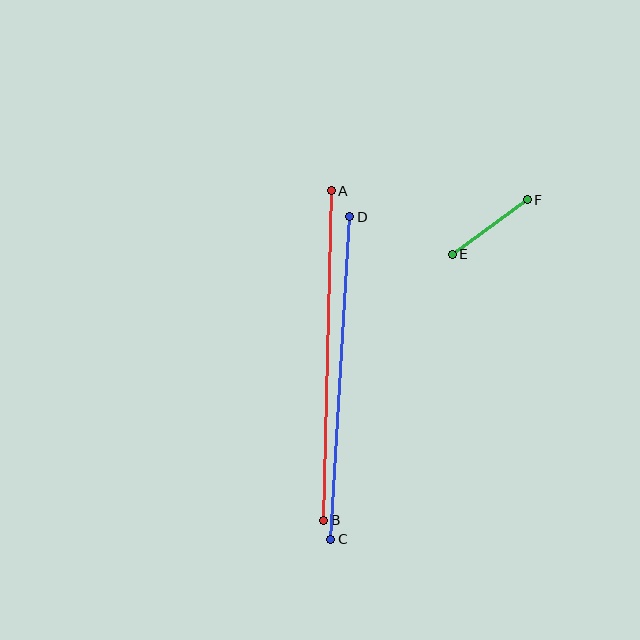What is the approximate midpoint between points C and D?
The midpoint is at approximately (340, 378) pixels.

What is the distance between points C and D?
The distance is approximately 323 pixels.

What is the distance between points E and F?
The distance is approximately 93 pixels.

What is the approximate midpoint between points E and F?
The midpoint is at approximately (490, 227) pixels.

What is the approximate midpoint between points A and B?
The midpoint is at approximately (327, 356) pixels.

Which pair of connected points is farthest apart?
Points A and B are farthest apart.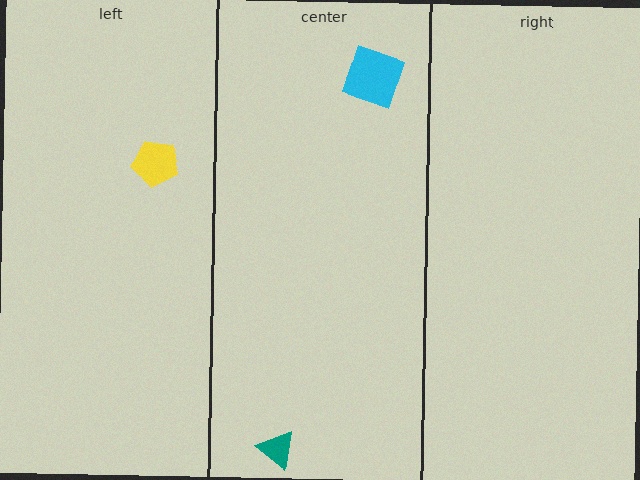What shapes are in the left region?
The yellow pentagon.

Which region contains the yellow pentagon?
The left region.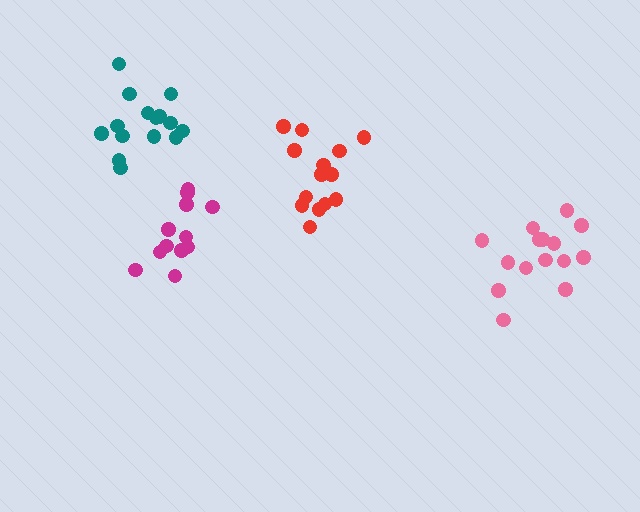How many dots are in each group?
Group 1: 15 dots, Group 2: 12 dots, Group 3: 14 dots, Group 4: 15 dots (56 total).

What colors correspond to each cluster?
The clusters are colored: pink, magenta, red, teal.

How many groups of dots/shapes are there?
There are 4 groups.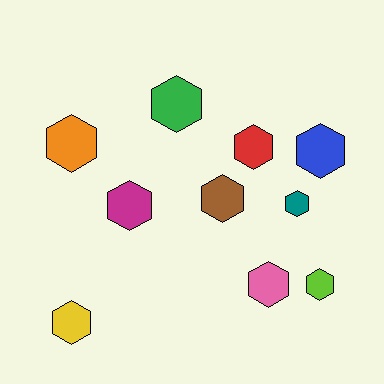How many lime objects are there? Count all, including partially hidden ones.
There is 1 lime object.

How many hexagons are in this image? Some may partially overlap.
There are 10 hexagons.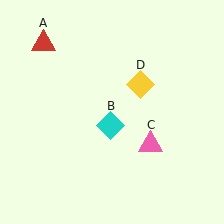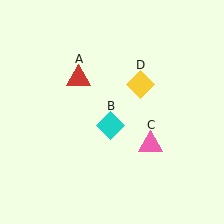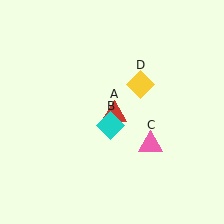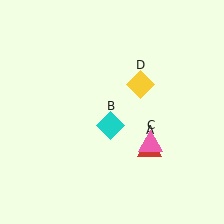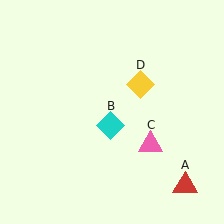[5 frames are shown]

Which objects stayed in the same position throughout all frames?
Cyan diamond (object B) and pink triangle (object C) and yellow diamond (object D) remained stationary.